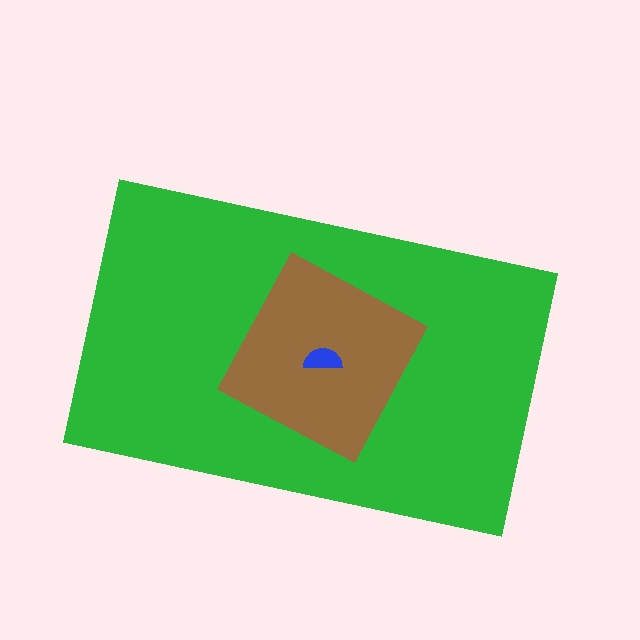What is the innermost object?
The blue semicircle.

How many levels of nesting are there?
3.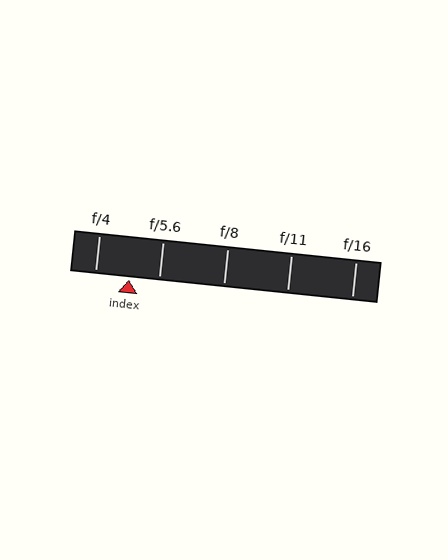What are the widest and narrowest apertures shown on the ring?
The widest aperture shown is f/4 and the narrowest is f/16.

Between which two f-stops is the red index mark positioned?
The index mark is between f/4 and f/5.6.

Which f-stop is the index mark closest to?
The index mark is closest to f/5.6.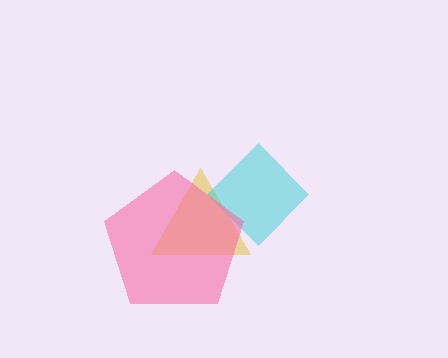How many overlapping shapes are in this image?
There are 3 overlapping shapes in the image.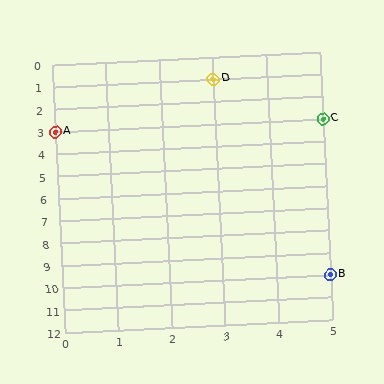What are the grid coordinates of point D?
Point D is at grid coordinates (3, 1).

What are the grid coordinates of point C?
Point C is at grid coordinates (5, 3).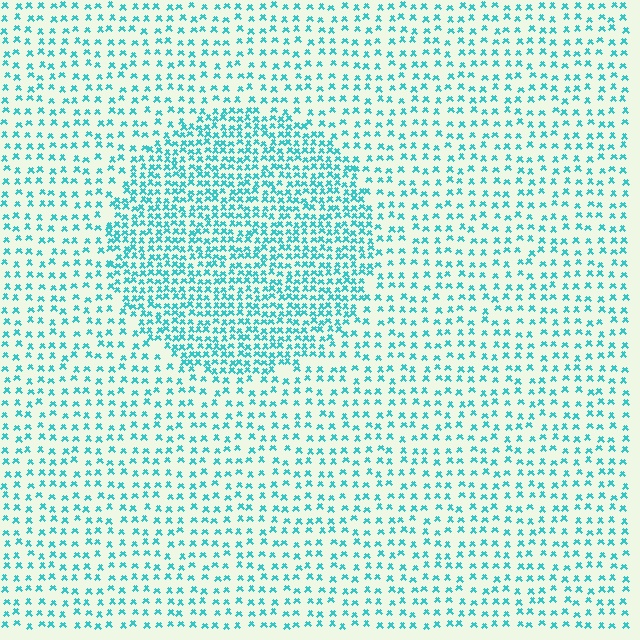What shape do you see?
I see a circle.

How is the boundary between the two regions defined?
The boundary is defined by a change in element density (approximately 2.1x ratio). All elements are the same color, size, and shape.